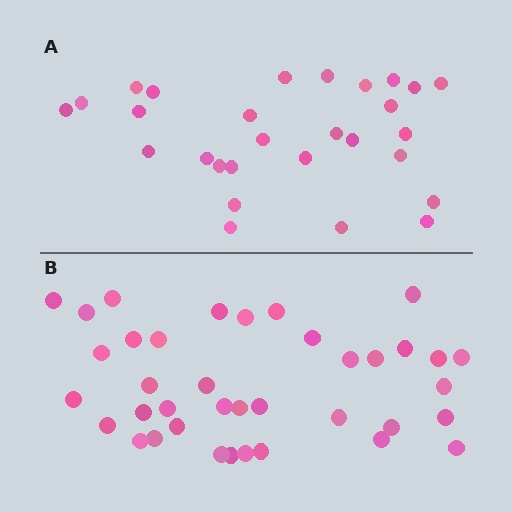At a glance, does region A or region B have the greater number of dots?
Region B (the bottom region) has more dots.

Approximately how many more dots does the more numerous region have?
Region B has roughly 10 or so more dots than region A.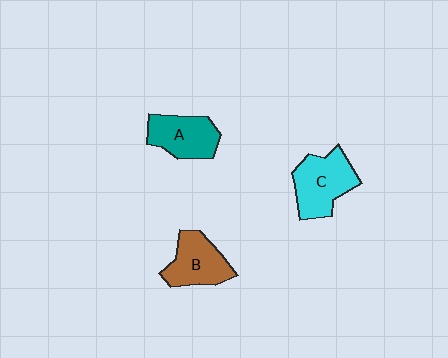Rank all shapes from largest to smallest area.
From largest to smallest: C (cyan), B (brown), A (teal).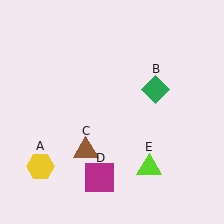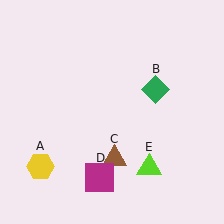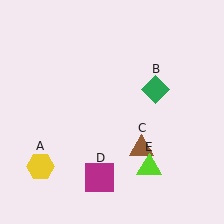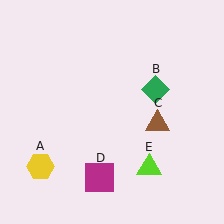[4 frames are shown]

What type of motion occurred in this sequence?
The brown triangle (object C) rotated counterclockwise around the center of the scene.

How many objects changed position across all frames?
1 object changed position: brown triangle (object C).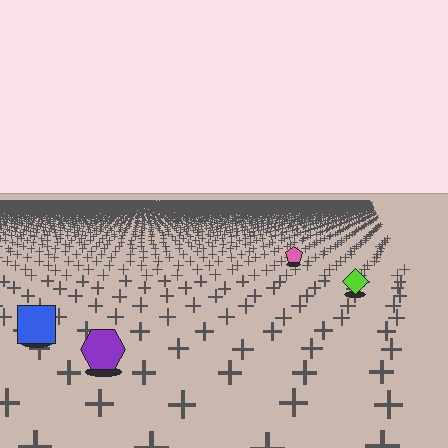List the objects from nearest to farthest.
From nearest to farthest: the purple hexagon, the blue square, the lime diamond, the pink pentagon.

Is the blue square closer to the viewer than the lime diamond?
Yes. The blue square is closer — you can tell from the texture gradient: the ground texture is coarser near it.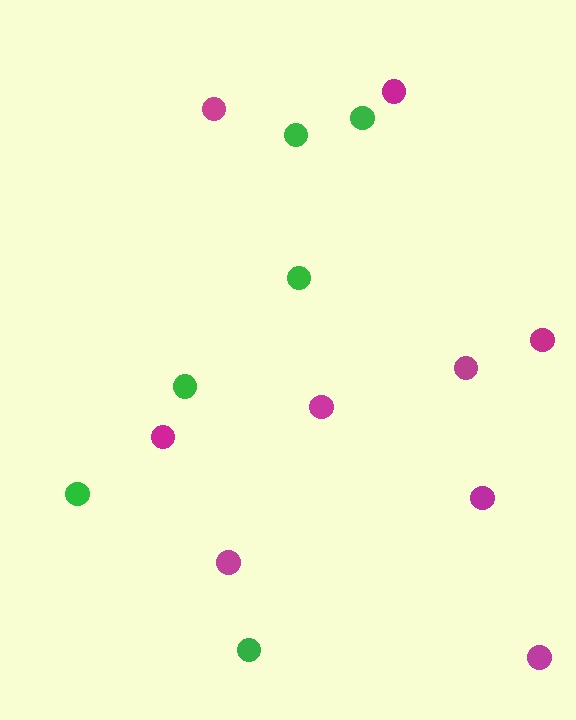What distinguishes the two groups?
There are 2 groups: one group of green circles (6) and one group of magenta circles (9).